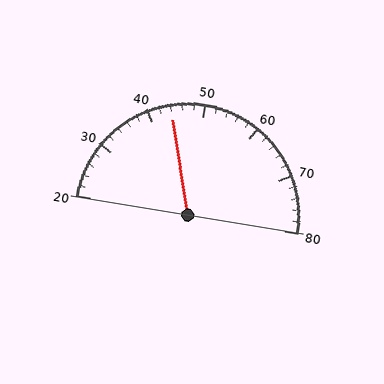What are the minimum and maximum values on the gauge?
The gauge ranges from 20 to 80.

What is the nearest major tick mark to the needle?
The nearest major tick mark is 40.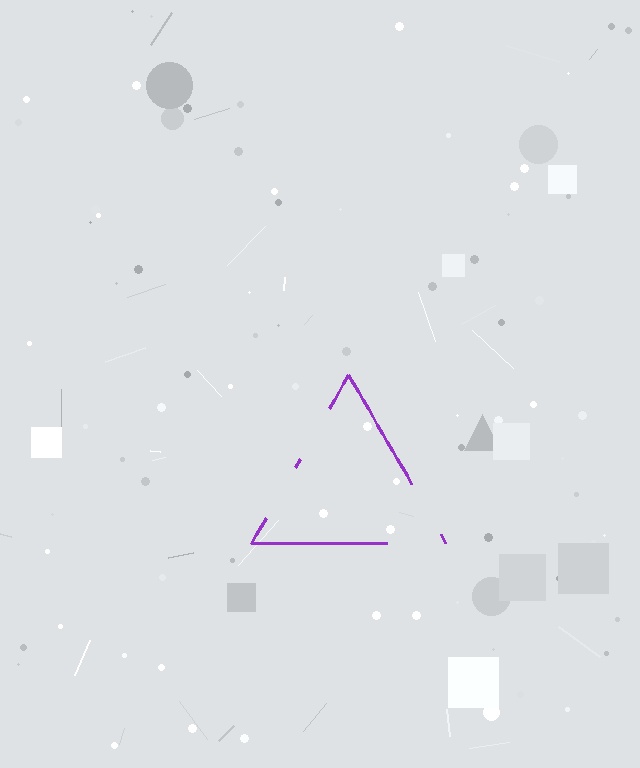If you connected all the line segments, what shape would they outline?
They would outline a triangle.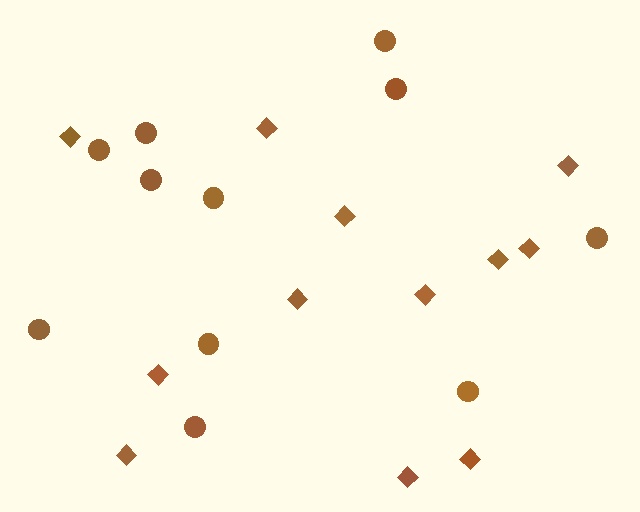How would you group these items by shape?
There are 2 groups: one group of circles (11) and one group of diamonds (12).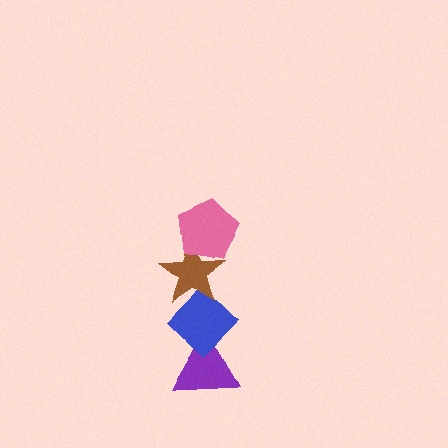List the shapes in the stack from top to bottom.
From top to bottom: the pink pentagon, the brown star, the blue diamond, the purple triangle.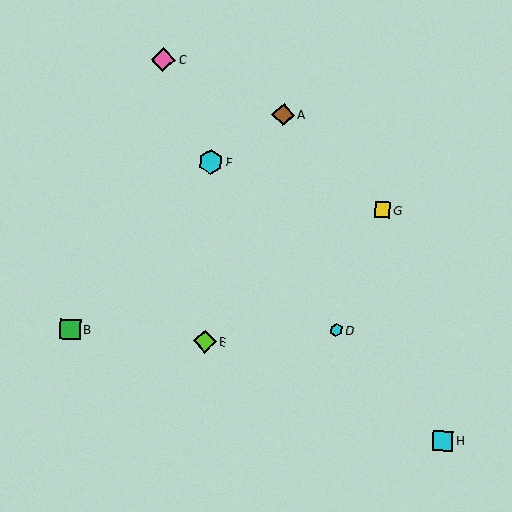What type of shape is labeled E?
Shape E is a lime diamond.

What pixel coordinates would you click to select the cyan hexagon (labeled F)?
Click at (211, 162) to select the cyan hexagon F.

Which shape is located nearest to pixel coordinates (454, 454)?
The cyan square (labeled H) at (443, 441) is nearest to that location.